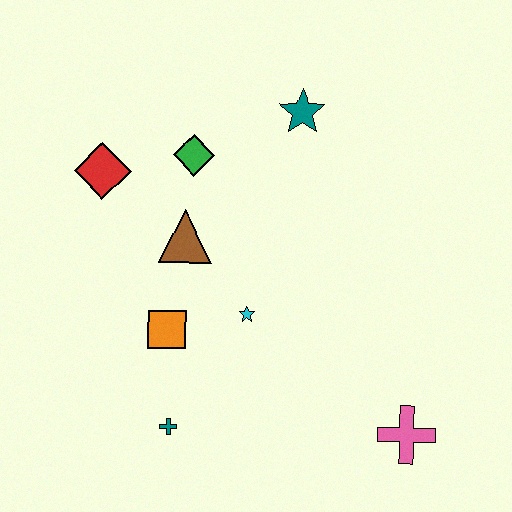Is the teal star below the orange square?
No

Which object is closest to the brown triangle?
The green diamond is closest to the brown triangle.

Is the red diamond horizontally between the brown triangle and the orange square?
No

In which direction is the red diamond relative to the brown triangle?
The red diamond is to the left of the brown triangle.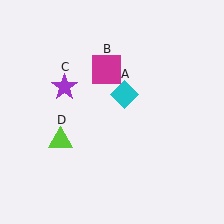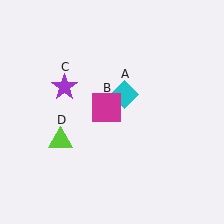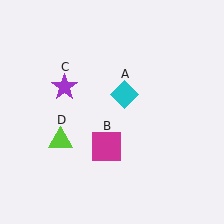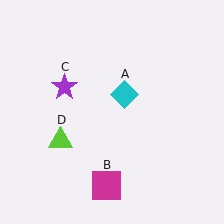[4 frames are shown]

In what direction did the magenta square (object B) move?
The magenta square (object B) moved down.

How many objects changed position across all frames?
1 object changed position: magenta square (object B).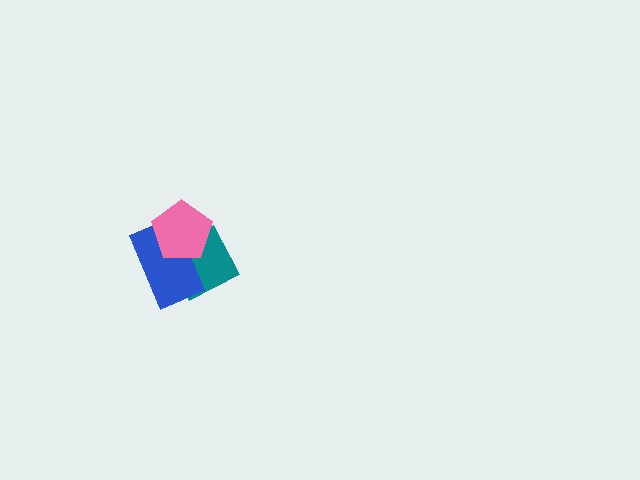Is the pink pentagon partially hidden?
No, no other shape covers it.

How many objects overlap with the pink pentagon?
2 objects overlap with the pink pentagon.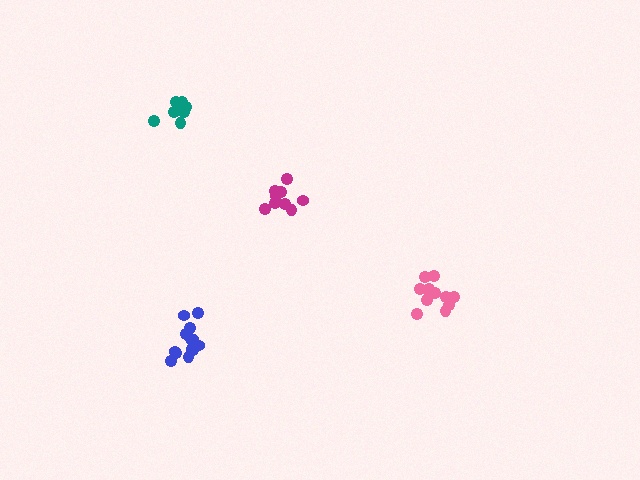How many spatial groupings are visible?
There are 4 spatial groupings.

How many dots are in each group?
Group 1: 9 dots, Group 2: 10 dots, Group 3: 12 dots, Group 4: 14 dots (45 total).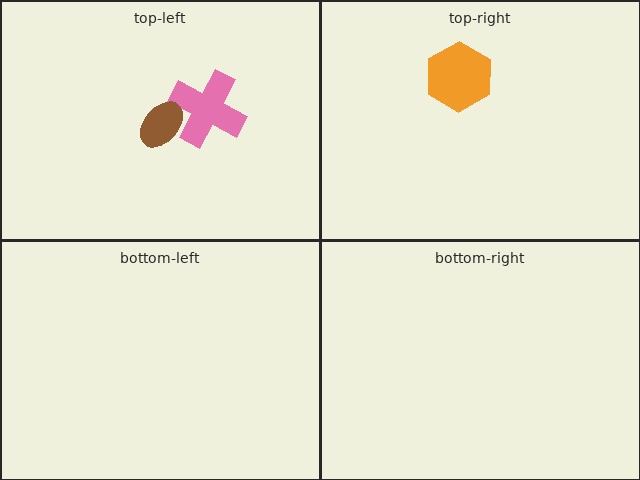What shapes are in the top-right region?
The orange hexagon.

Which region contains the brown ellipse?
The top-left region.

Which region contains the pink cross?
The top-left region.